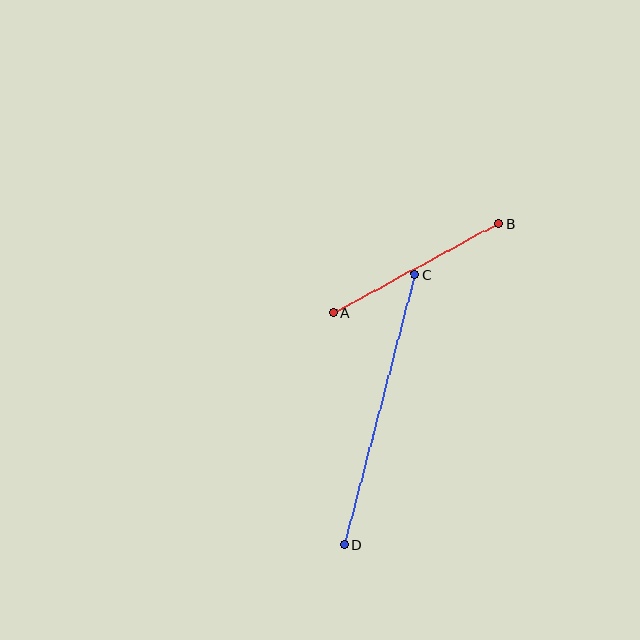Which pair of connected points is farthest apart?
Points C and D are farthest apart.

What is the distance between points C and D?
The distance is approximately 279 pixels.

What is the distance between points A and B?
The distance is approximately 187 pixels.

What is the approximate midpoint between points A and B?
The midpoint is at approximately (416, 268) pixels.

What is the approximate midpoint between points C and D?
The midpoint is at approximately (380, 409) pixels.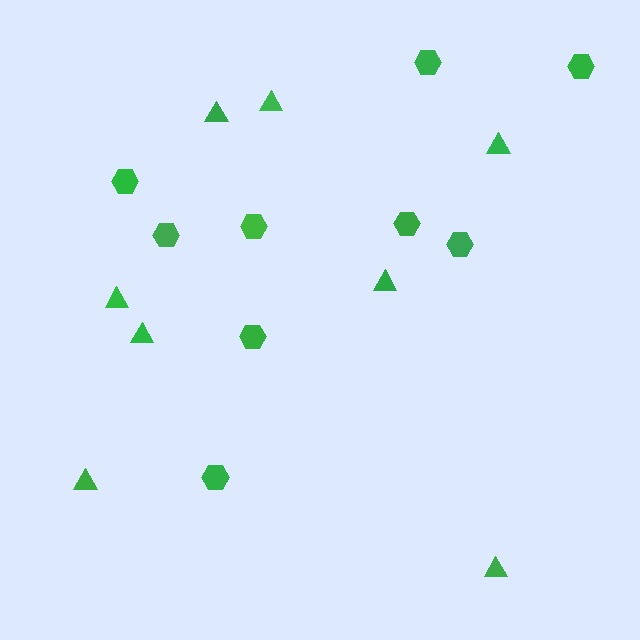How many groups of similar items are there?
There are 2 groups: one group of triangles (8) and one group of hexagons (9).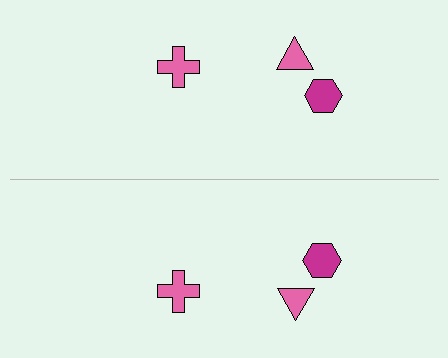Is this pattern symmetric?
Yes, this pattern has bilateral (reflection) symmetry.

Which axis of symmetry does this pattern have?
The pattern has a horizontal axis of symmetry running through the center of the image.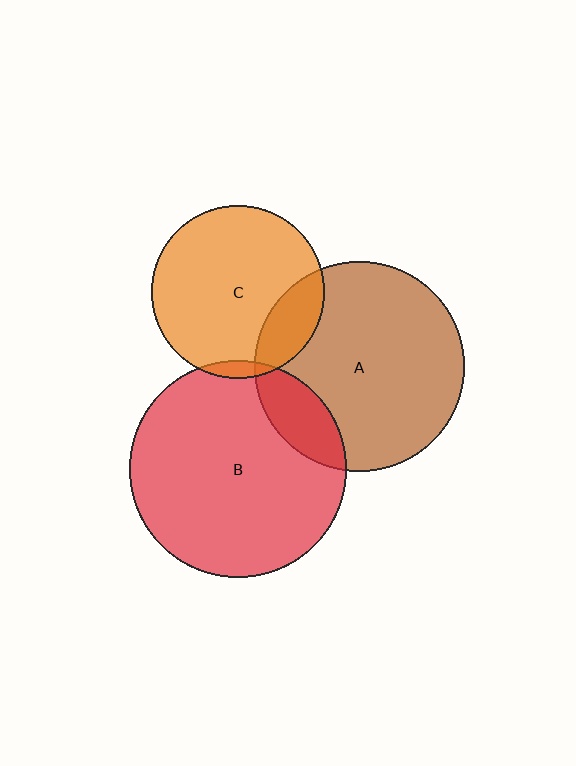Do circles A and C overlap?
Yes.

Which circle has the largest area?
Circle B (red).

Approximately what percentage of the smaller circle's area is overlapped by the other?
Approximately 20%.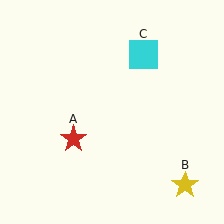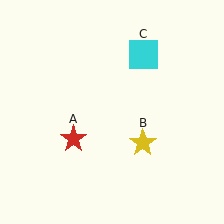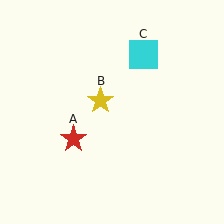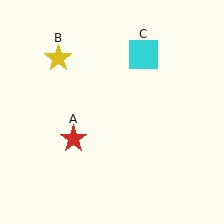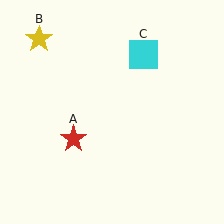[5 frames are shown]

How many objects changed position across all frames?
1 object changed position: yellow star (object B).